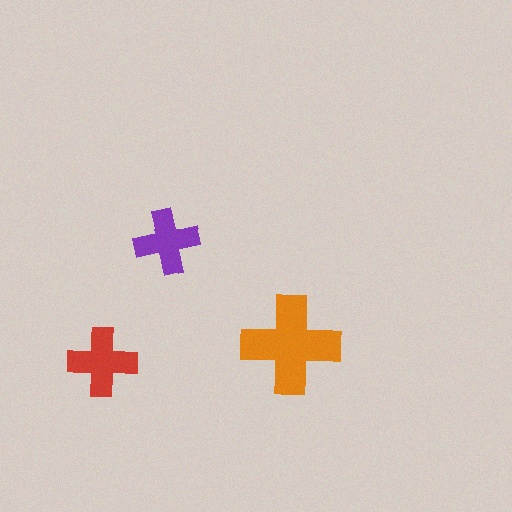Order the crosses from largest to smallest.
the orange one, the red one, the purple one.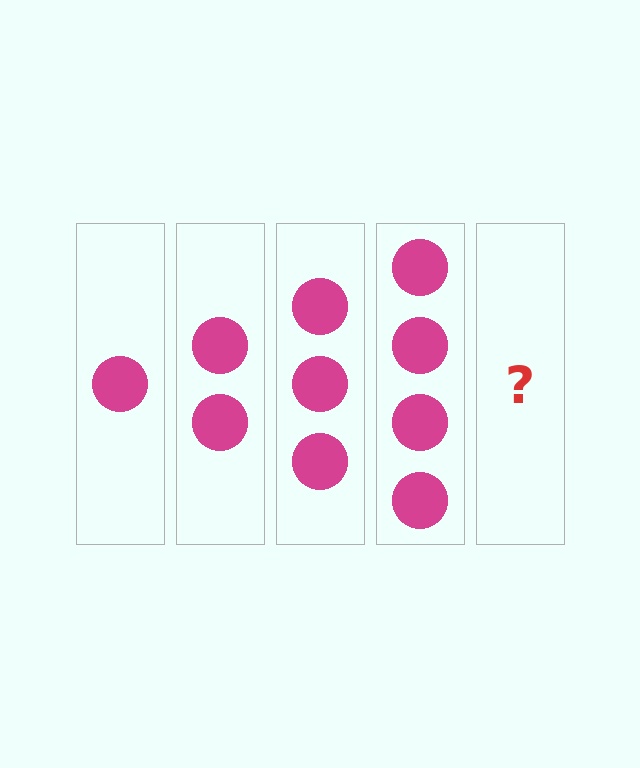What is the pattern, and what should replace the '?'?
The pattern is that each step adds one more circle. The '?' should be 5 circles.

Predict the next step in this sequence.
The next step is 5 circles.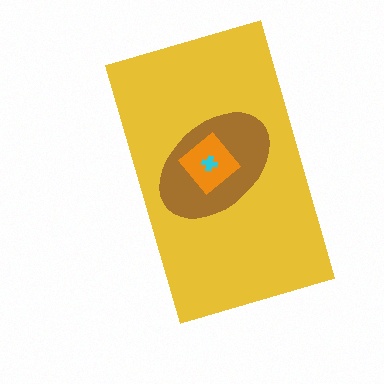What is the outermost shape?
The yellow rectangle.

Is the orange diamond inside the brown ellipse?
Yes.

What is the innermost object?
The cyan cross.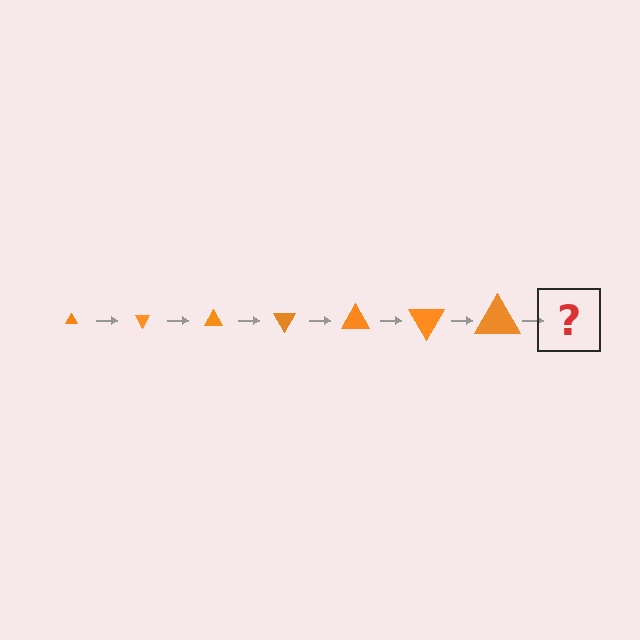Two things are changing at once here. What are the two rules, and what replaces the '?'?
The two rules are that the triangle grows larger each step and it rotates 60 degrees each step. The '?' should be a triangle, larger than the previous one and rotated 420 degrees from the start.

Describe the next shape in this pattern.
It should be a triangle, larger than the previous one and rotated 420 degrees from the start.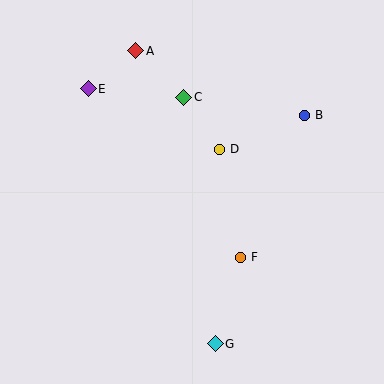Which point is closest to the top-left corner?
Point E is closest to the top-left corner.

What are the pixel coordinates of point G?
Point G is at (215, 344).